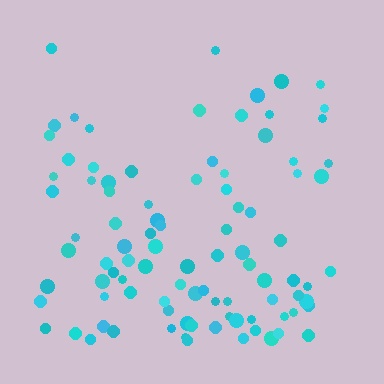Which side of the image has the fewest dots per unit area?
The top.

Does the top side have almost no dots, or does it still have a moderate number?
Still a moderate number, just noticeably fewer than the bottom.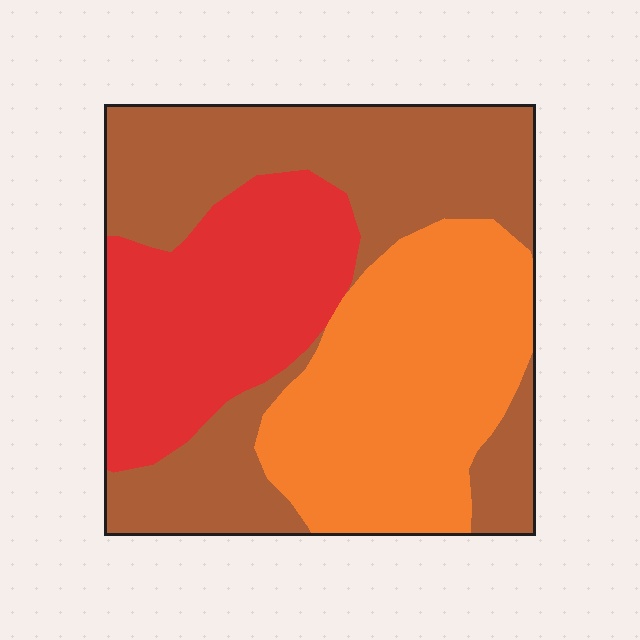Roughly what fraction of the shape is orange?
Orange covers roughly 35% of the shape.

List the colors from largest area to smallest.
From largest to smallest: brown, orange, red.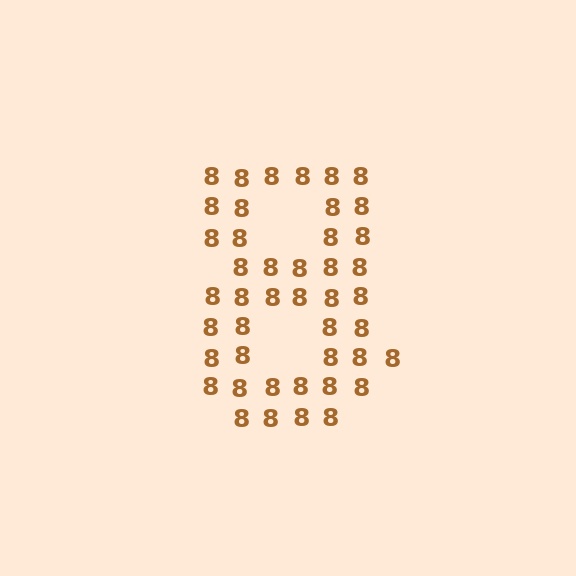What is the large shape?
The large shape is the digit 8.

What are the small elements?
The small elements are digit 8's.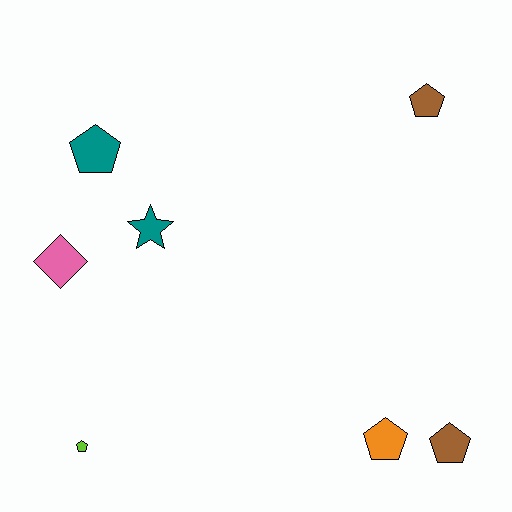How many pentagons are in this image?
There are 5 pentagons.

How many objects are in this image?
There are 7 objects.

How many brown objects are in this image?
There are 2 brown objects.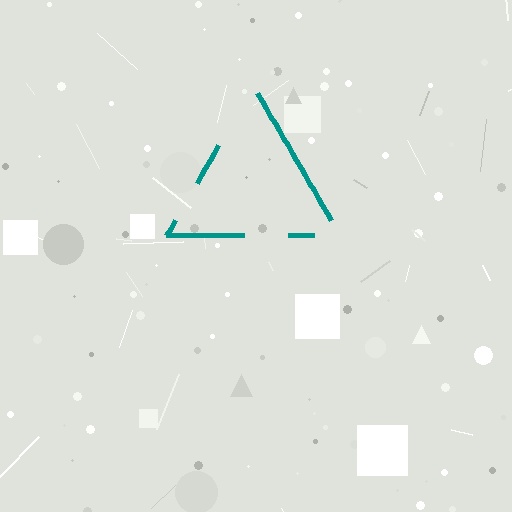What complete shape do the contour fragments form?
The contour fragments form a triangle.